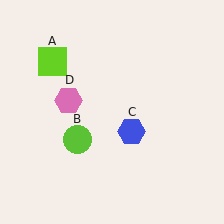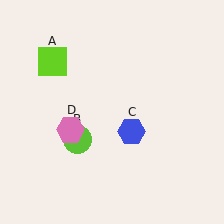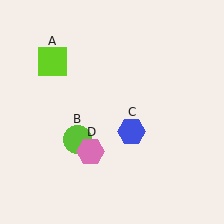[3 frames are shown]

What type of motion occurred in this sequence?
The pink hexagon (object D) rotated counterclockwise around the center of the scene.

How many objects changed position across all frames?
1 object changed position: pink hexagon (object D).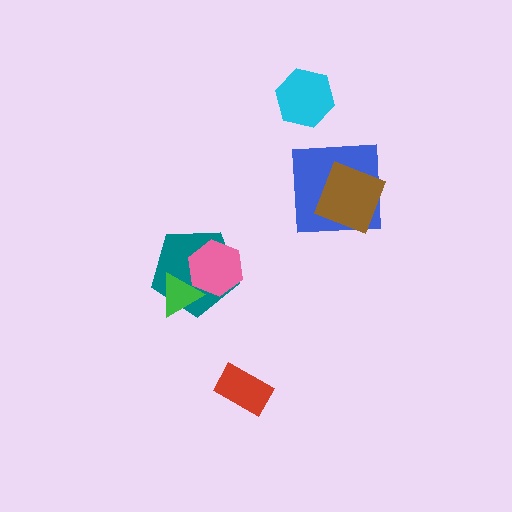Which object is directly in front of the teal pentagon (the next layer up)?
The green triangle is directly in front of the teal pentagon.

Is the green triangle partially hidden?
Yes, it is partially covered by another shape.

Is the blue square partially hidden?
Yes, it is partially covered by another shape.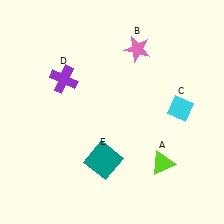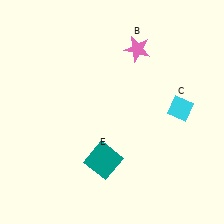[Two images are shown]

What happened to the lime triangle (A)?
The lime triangle (A) was removed in Image 2. It was in the bottom-right area of Image 1.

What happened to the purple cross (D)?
The purple cross (D) was removed in Image 2. It was in the top-left area of Image 1.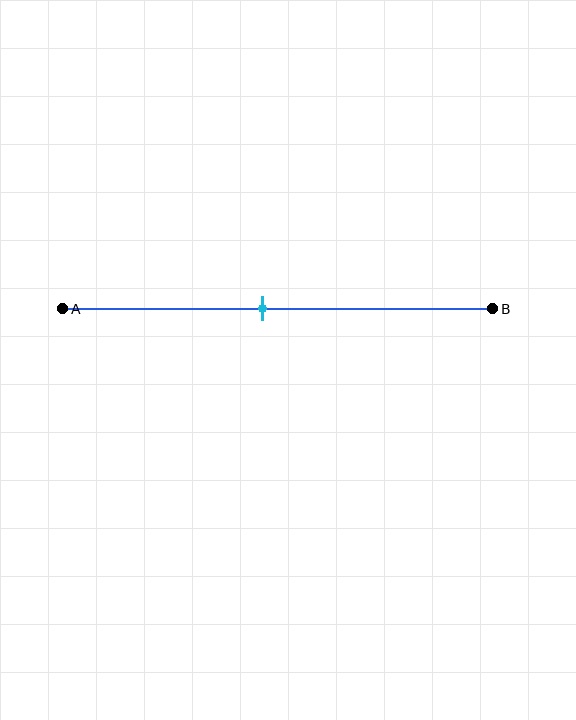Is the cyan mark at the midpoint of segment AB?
No, the mark is at about 45% from A, not at the 50% midpoint.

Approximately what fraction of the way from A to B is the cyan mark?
The cyan mark is approximately 45% of the way from A to B.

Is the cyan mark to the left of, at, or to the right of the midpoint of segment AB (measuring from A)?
The cyan mark is to the left of the midpoint of segment AB.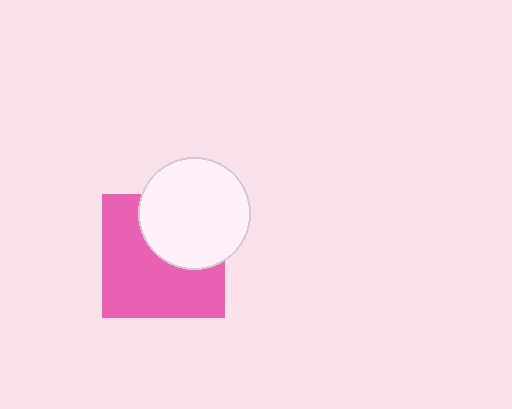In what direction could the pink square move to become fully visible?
The pink square could move toward the lower-left. That would shift it out from behind the white circle entirely.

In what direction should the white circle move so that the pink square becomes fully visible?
The white circle should move toward the upper-right. That is the shortest direction to clear the overlap and leave the pink square fully visible.